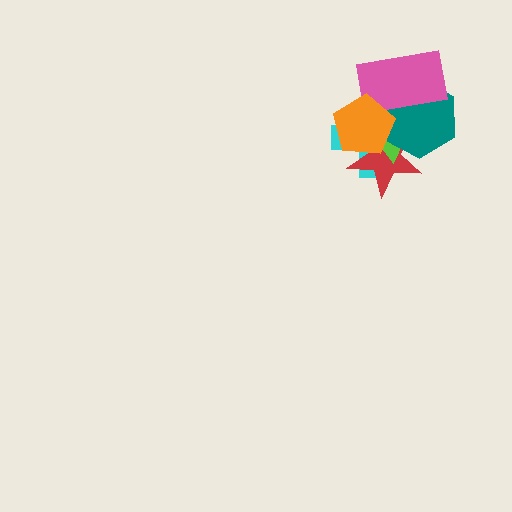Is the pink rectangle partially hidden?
Yes, it is partially covered by another shape.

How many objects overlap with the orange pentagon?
5 objects overlap with the orange pentagon.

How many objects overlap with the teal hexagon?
5 objects overlap with the teal hexagon.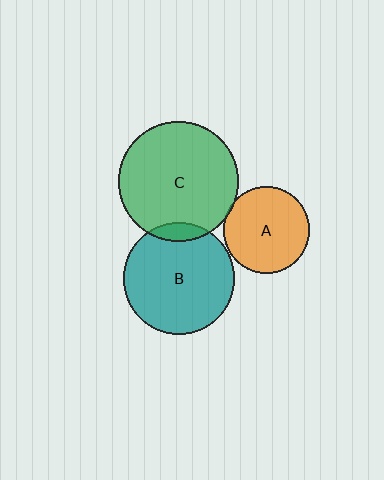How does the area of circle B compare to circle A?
Approximately 1.7 times.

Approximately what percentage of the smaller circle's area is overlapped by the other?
Approximately 5%.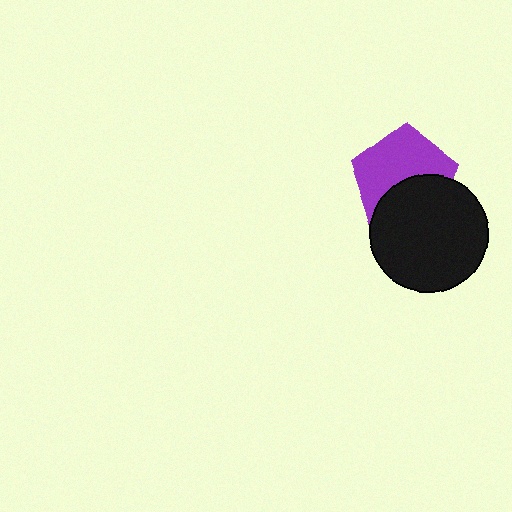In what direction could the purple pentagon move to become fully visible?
The purple pentagon could move up. That would shift it out from behind the black circle entirely.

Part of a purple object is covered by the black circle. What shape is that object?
It is a pentagon.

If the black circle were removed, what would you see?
You would see the complete purple pentagon.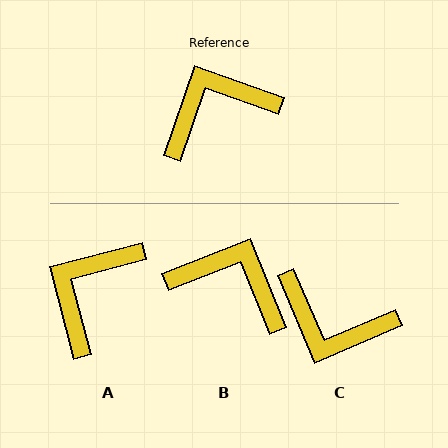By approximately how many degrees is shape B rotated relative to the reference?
Approximately 49 degrees clockwise.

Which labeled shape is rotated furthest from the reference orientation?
C, about 132 degrees away.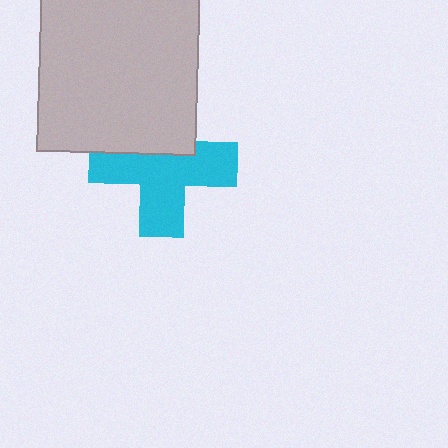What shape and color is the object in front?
The object in front is a light gray square.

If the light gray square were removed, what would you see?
You would see the complete cyan cross.